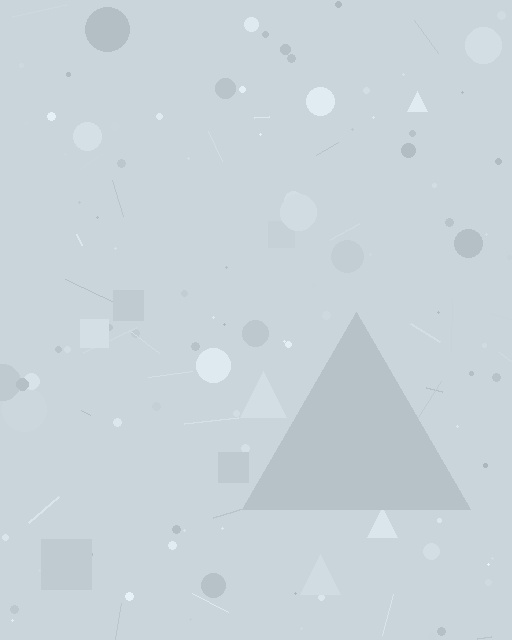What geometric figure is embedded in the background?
A triangle is embedded in the background.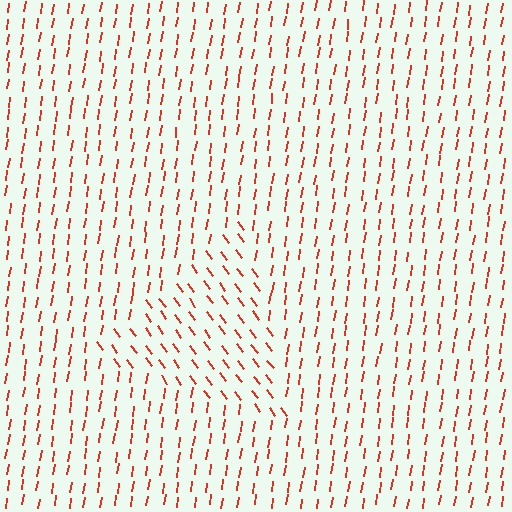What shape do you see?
I see a triangle.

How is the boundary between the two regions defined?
The boundary is defined purely by a change in line orientation (approximately 45 degrees difference). All lines are the same color and thickness.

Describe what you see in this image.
The image is filled with small red line segments. A triangle region in the image has lines oriented differently from the surrounding lines, creating a visible texture boundary.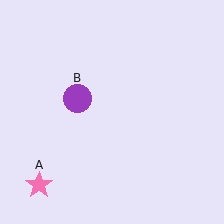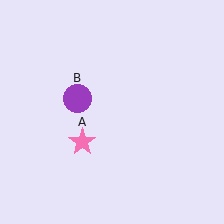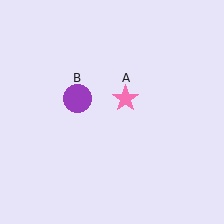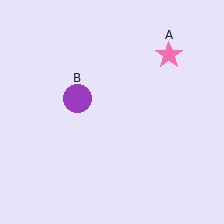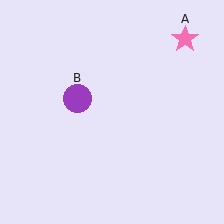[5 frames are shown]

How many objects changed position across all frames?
1 object changed position: pink star (object A).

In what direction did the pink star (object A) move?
The pink star (object A) moved up and to the right.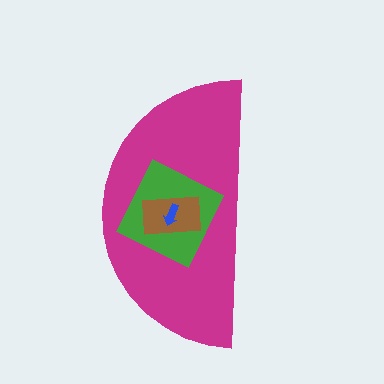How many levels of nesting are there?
4.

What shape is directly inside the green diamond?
The brown rectangle.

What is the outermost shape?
The magenta semicircle.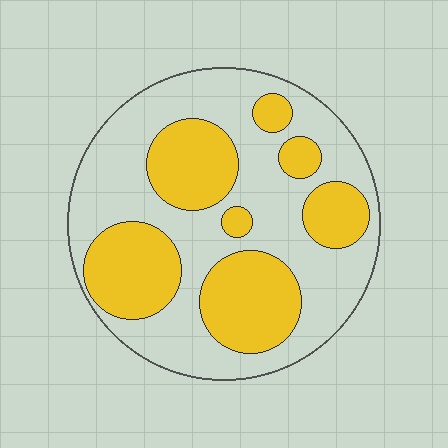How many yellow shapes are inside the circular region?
7.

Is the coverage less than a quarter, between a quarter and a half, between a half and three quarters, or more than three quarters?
Between a quarter and a half.